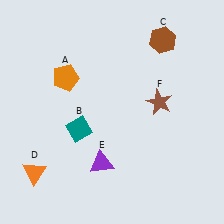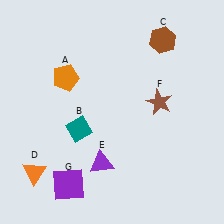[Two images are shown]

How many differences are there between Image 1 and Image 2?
There is 1 difference between the two images.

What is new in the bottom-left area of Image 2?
A purple square (G) was added in the bottom-left area of Image 2.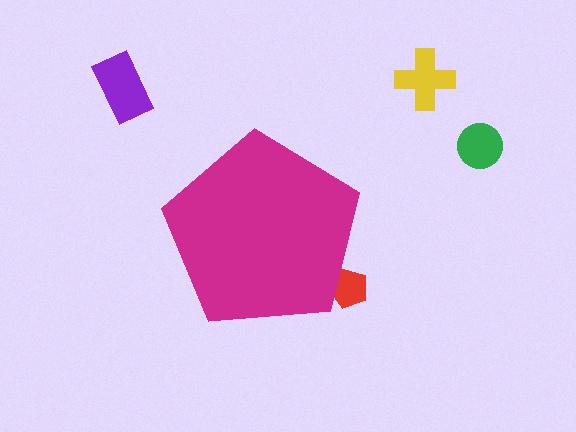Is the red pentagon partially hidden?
Yes, the red pentagon is partially hidden behind the magenta pentagon.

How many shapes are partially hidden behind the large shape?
1 shape is partially hidden.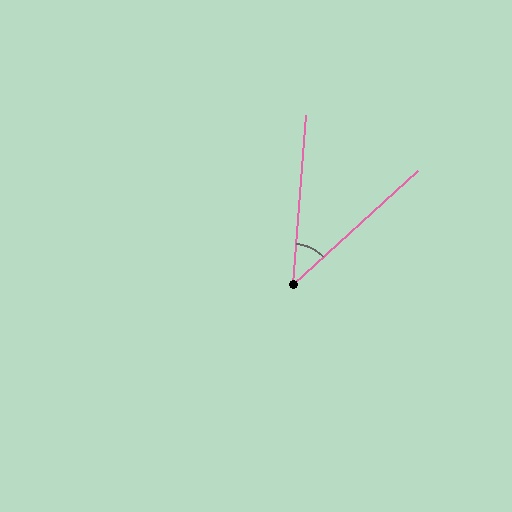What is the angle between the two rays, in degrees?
Approximately 43 degrees.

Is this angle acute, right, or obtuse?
It is acute.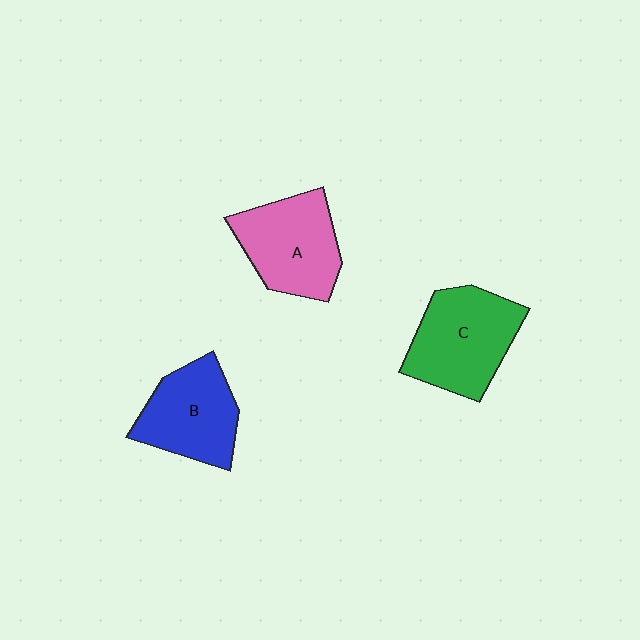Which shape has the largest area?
Shape C (green).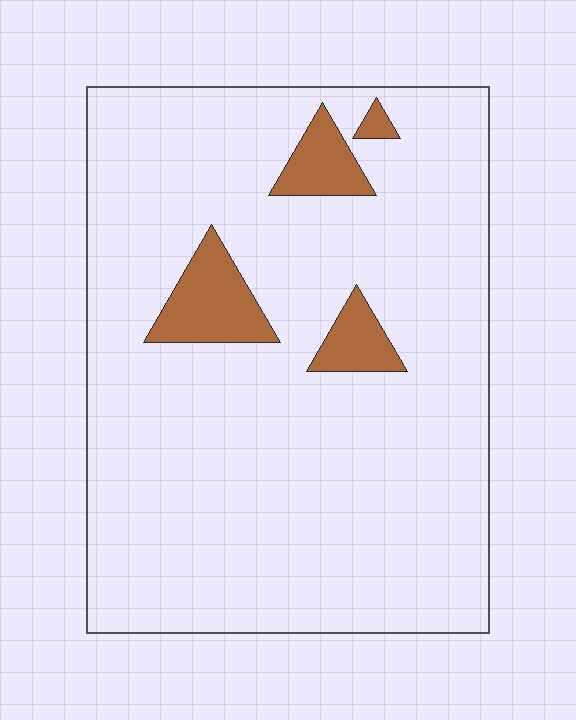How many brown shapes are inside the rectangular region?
4.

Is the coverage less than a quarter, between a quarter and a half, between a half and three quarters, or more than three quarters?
Less than a quarter.